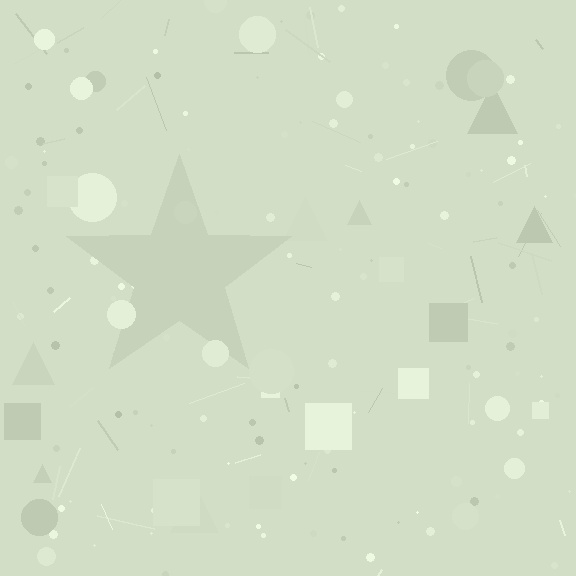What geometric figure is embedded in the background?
A star is embedded in the background.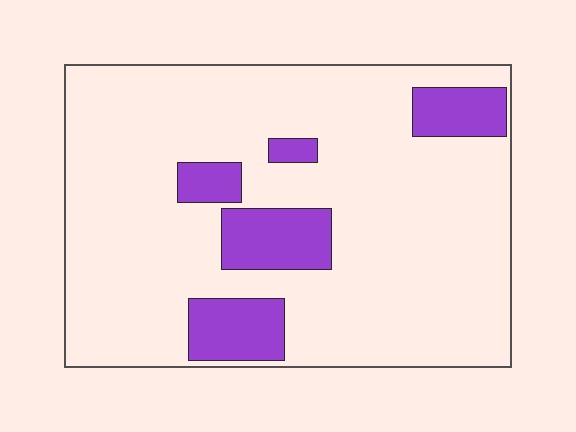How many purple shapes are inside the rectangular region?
5.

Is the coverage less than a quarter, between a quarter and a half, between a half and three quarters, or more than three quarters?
Less than a quarter.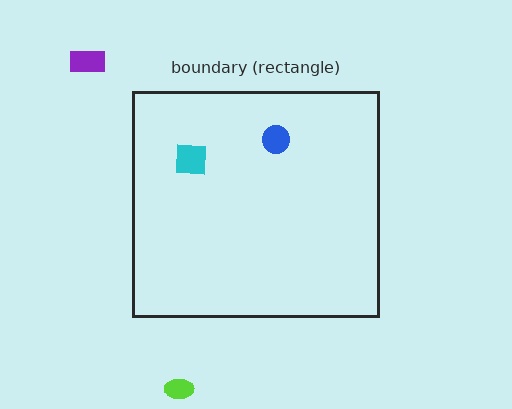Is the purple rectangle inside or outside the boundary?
Outside.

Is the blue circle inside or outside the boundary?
Inside.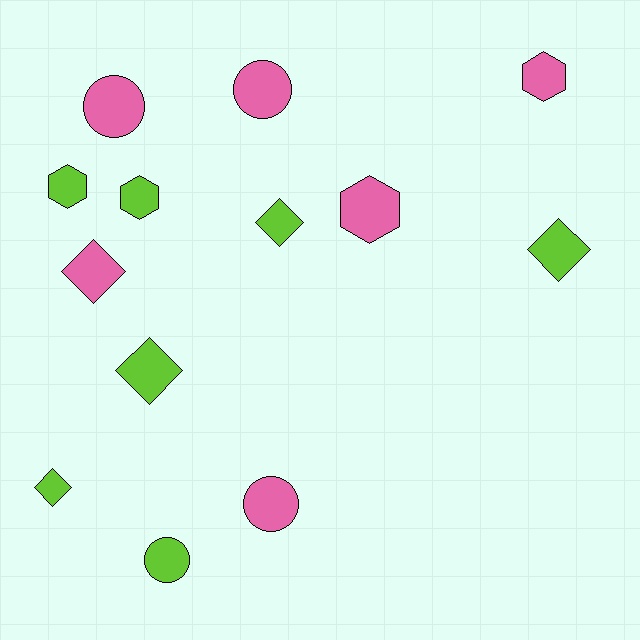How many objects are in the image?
There are 13 objects.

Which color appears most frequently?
Lime, with 7 objects.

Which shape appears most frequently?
Diamond, with 5 objects.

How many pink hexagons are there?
There are 2 pink hexagons.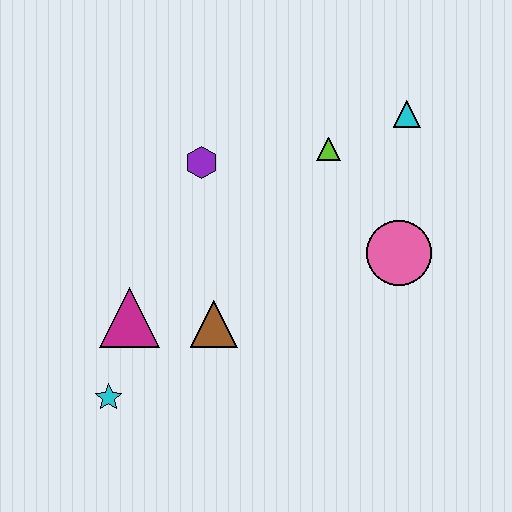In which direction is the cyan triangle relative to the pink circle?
The cyan triangle is above the pink circle.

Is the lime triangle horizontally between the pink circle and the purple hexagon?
Yes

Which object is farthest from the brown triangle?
The cyan triangle is farthest from the brown triangle.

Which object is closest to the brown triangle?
The magenta triangle is closest to the brown triangle.